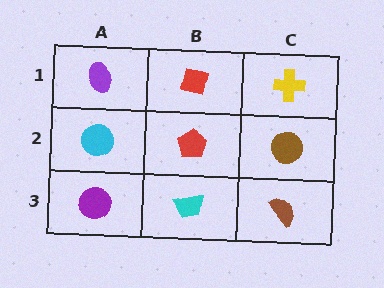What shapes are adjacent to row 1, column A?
A cyan circle (row 2, column A), a red square (row 1, column B).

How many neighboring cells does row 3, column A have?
2.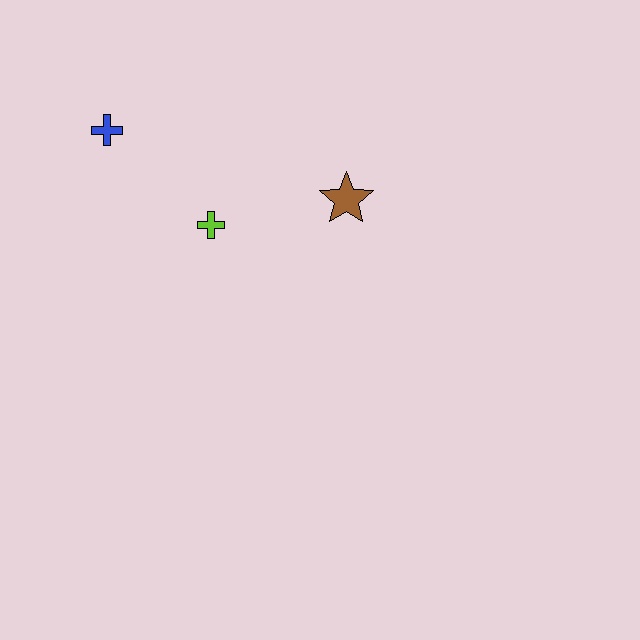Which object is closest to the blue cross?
The lime cross is closest to the blue cross.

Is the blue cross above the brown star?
Yes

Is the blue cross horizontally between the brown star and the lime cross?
No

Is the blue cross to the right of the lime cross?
No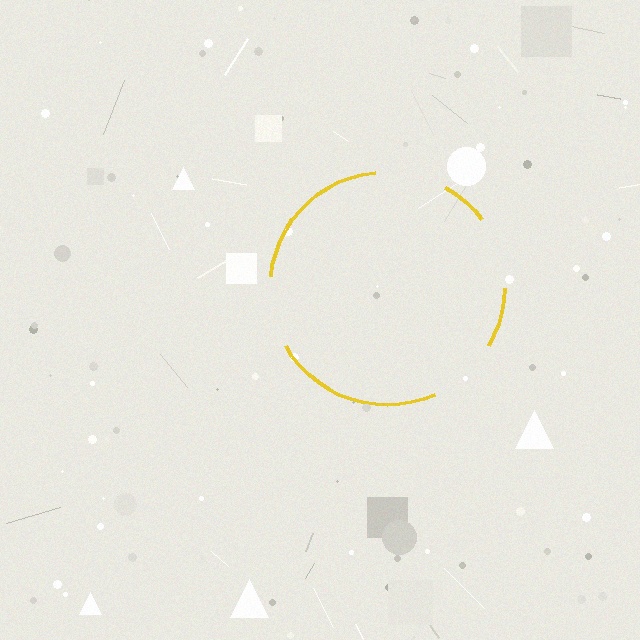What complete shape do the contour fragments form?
The contour fragments form a circle.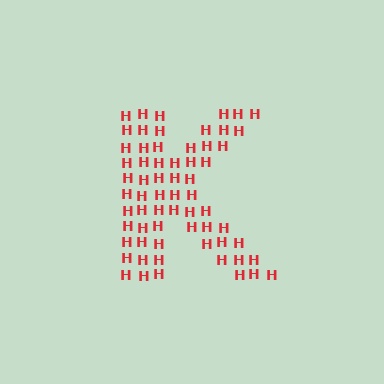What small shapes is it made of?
It is made of small letter H's.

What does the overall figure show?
The overall figure shows the letter K.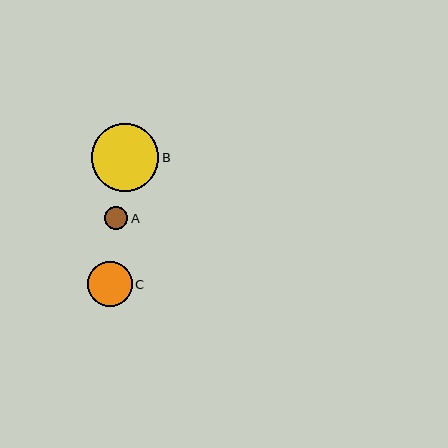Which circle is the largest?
Circle B is the largest with a size of approximately 68 pixels.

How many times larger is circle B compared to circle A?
Circle B is approximately 2.9 times the size of circle A.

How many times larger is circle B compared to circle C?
Circle B is approximately 1.5 times the size of circle C.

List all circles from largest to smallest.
From largest to smallest: B, C, A.